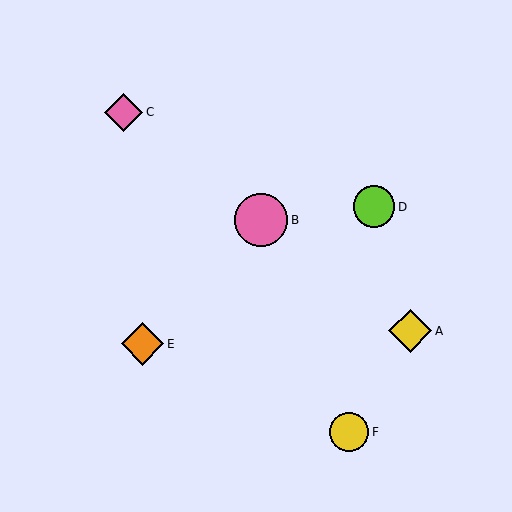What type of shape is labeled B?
Shape B is a pink circle.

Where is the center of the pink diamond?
The center of the pink diamond is at (124, 112).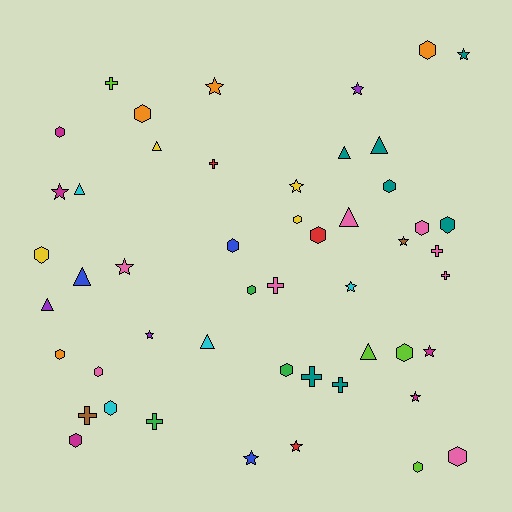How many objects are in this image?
There are 50 objects.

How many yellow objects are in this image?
There are 4 yellow objects.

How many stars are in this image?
There are 13 stars.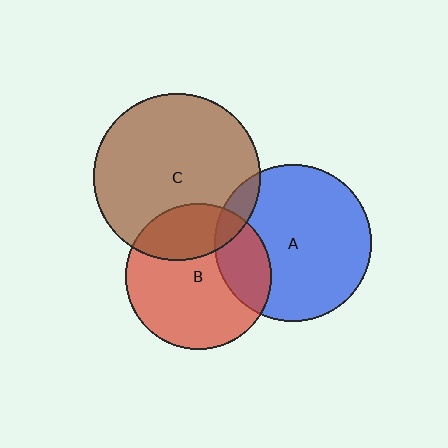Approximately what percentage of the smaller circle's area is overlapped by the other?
Approximately 30%.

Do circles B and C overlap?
Yes.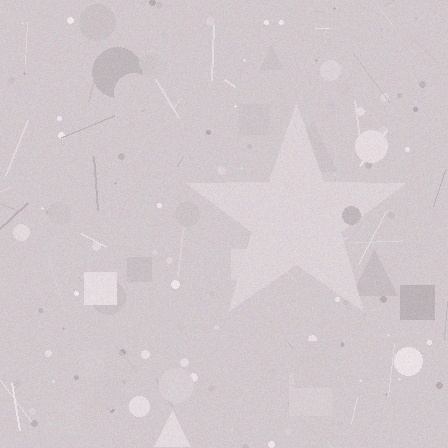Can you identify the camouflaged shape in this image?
The camouflaged shape is a star.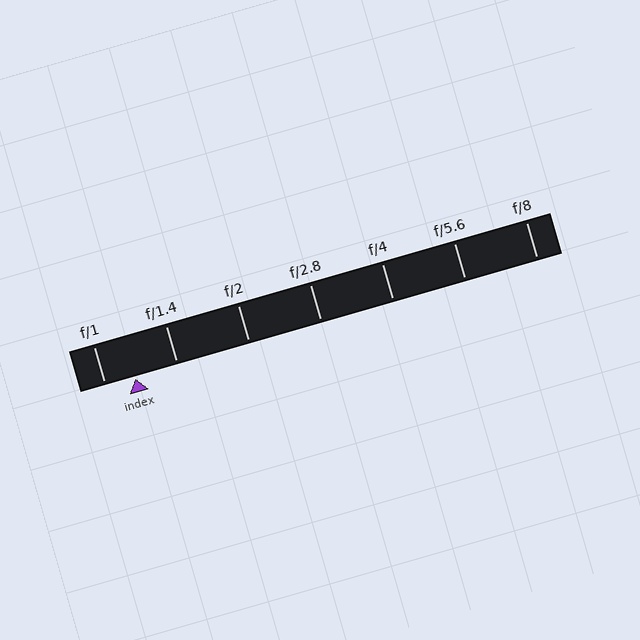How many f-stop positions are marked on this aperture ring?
There are 7 f-stop positions marked.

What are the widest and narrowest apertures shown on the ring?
The widest aperture shown is f/1 and the narrowest is f/8.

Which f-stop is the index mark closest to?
The index mark is closest to f/1.